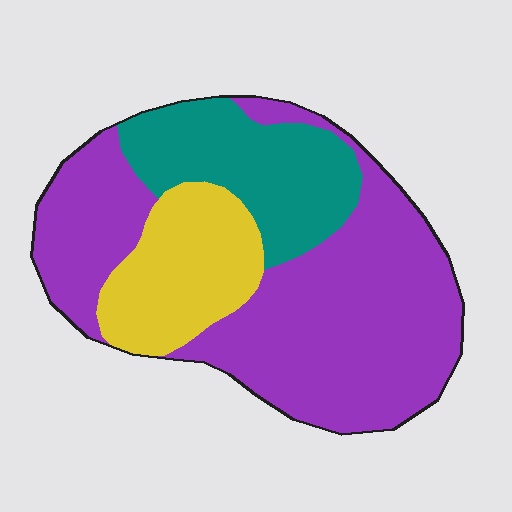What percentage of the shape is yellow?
Yellow takes up about one fifth (1/5) of the shape.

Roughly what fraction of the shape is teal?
Teal covers around 20% of the shape.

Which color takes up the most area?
Purple, at roughly 60%.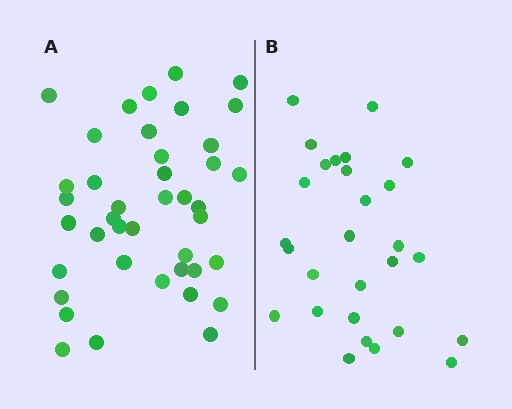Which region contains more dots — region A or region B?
Region A (the left region) has more dots.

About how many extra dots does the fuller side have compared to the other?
Region A has approximately 15 more dots than region B.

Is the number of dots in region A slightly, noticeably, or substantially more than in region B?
Region A has substantially more. The ratio is roughly 1.5 to 1.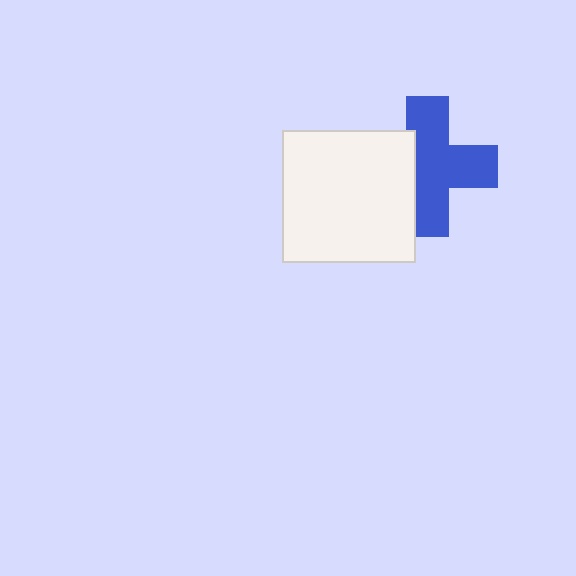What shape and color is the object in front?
The object in front is a white square.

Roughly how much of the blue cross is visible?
Most of it is visible (roughly 70%).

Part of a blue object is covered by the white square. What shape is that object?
It is a cross.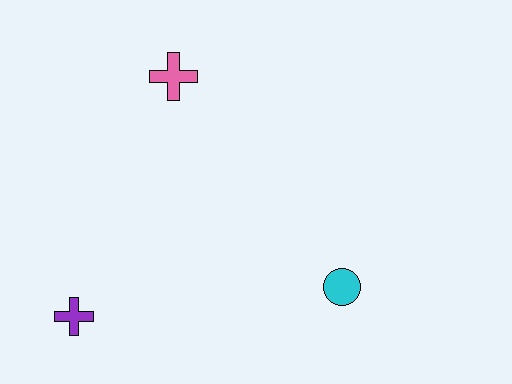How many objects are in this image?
There are 3 objects.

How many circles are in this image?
There is 1 circle.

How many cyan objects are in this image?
There is 1 cyan object.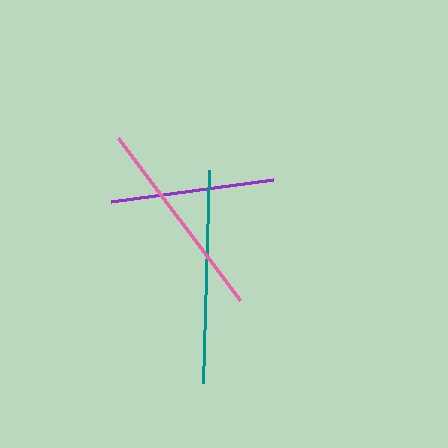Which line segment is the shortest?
The purple line is the shortest at approximately 163 pixels.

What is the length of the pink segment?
The pink segment is approximately 203 pixels long.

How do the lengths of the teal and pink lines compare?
The teal and pink lines are approximately the same length.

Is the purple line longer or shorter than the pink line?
The pink line is longer than the purple line.